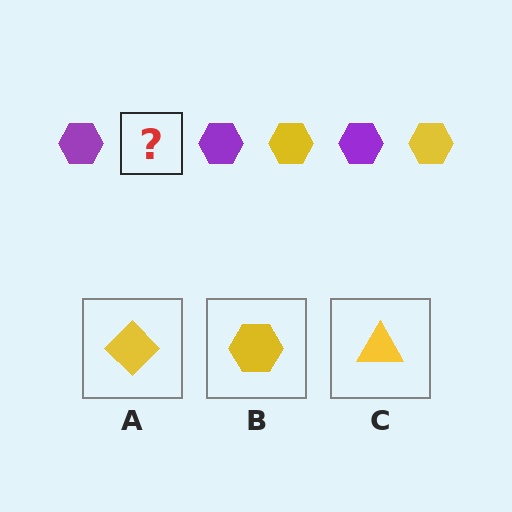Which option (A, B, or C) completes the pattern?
B.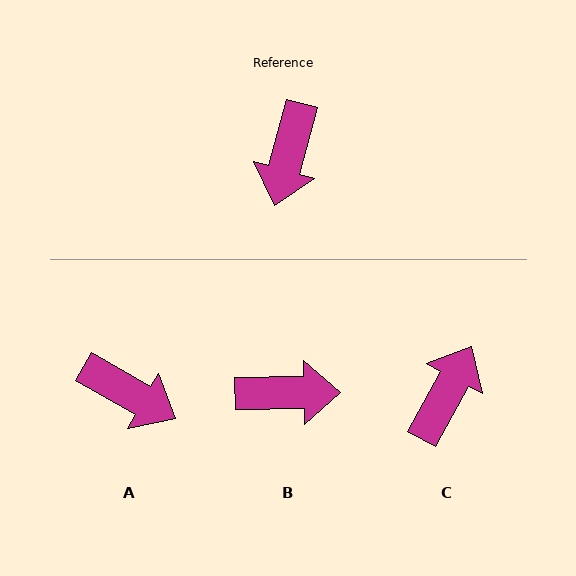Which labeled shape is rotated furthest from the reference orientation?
C, about 167 degrees away.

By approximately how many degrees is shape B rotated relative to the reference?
Approximately 106 degrees counter-clockwise.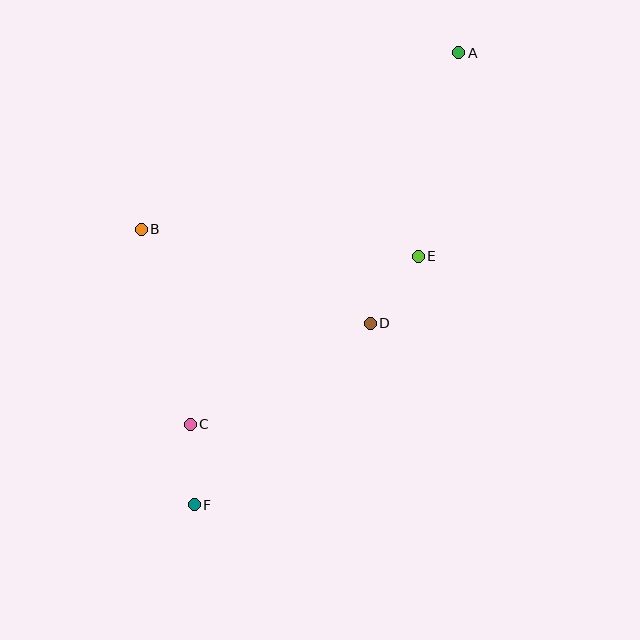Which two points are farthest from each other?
Points A and F are farthest from each other.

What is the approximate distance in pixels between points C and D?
The distance between C and D is approximately 206 pixels.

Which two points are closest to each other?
Points C and F are closest to each other.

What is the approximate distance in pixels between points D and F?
The distance between D and F is approximately 253 pixels.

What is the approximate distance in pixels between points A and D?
The distance between A and D is approximately 285 pixels.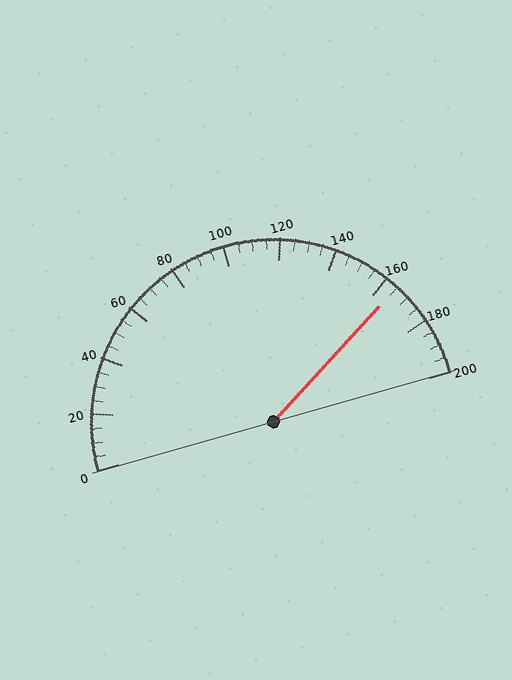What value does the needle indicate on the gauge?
The needle indicates approximately 165.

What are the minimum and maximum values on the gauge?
The gauge ranges from 0 to 200.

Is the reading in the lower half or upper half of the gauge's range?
The reading is in the upper half of the range (0 to 200).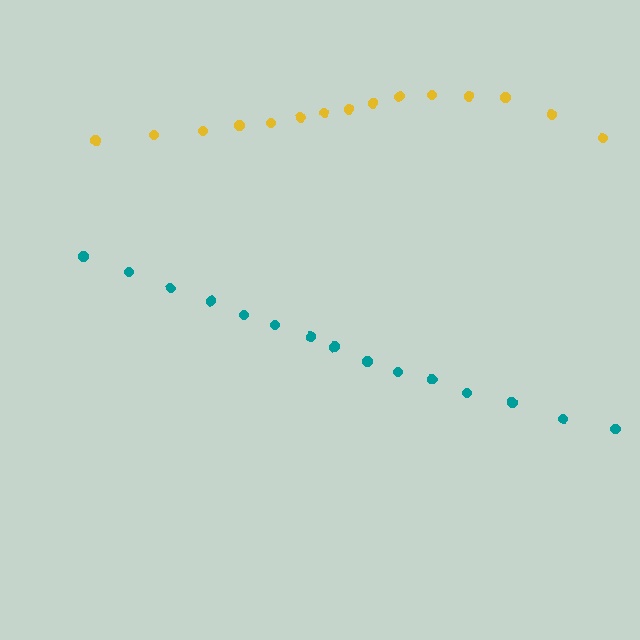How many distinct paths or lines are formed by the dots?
There are 2 distinct paths.